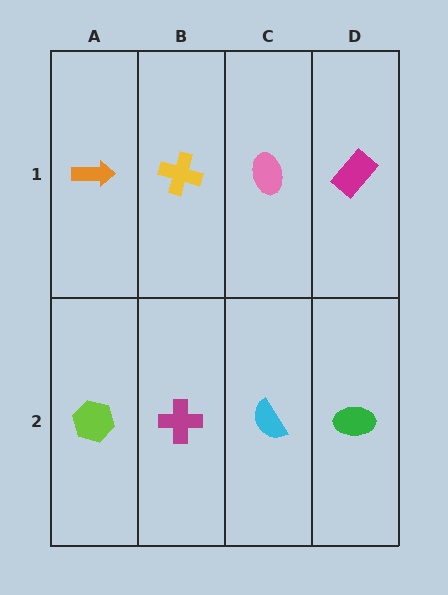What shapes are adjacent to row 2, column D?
A magenta rectangle (row 1, column D), a cyan semicircle (row 2, column C).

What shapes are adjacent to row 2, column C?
A pink ellipse (row 1, column C), a magenta cross (row 2, column B), a green ellipse (row 2, column D).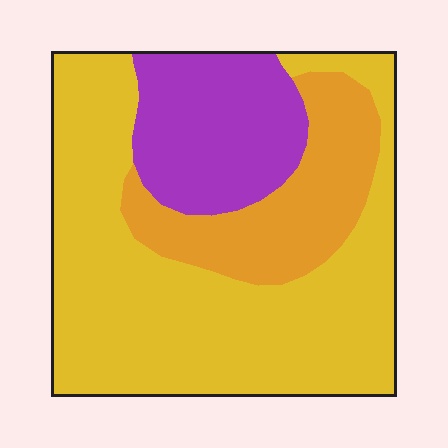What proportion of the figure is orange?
Orange covers 20% of the figure.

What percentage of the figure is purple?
Purple covers around 20% of the figure.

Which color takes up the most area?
Yellow, at roughly 60%.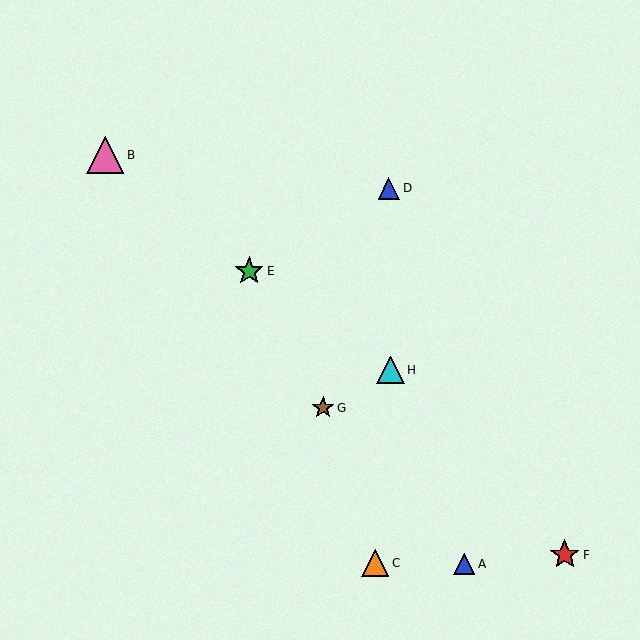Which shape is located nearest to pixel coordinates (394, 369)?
The cyan triangle (labeled H) at (390, 370) is nearest to that location.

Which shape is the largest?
The pink triangle (labeled B) is the largest.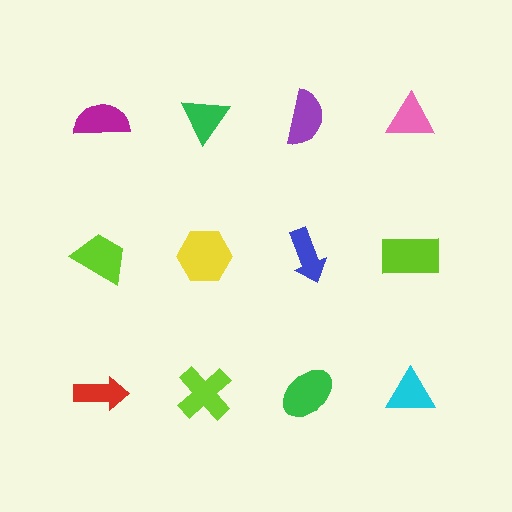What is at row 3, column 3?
A green ellipse.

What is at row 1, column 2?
A green triangle.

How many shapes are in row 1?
4 shapes.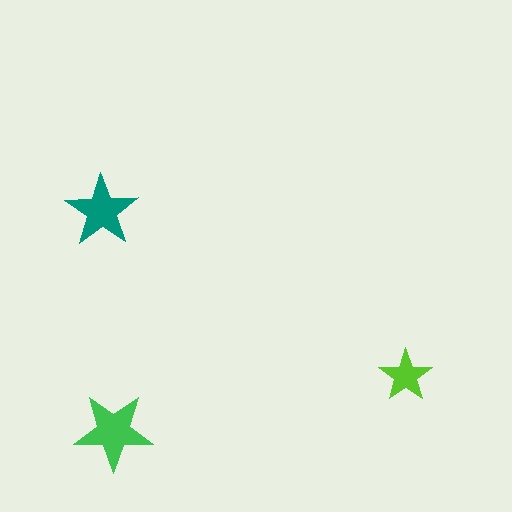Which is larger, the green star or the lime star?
The green one.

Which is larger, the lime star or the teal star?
The teal one.